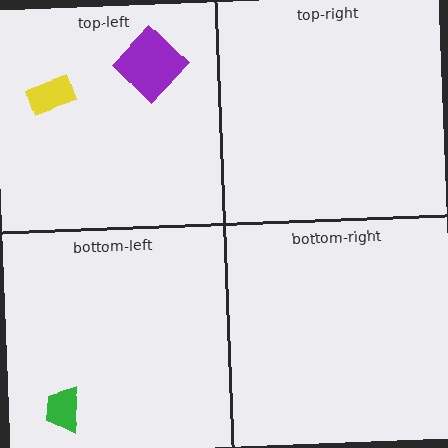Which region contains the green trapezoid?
The bottom-left region.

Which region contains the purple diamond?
The top-left region.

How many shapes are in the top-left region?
2.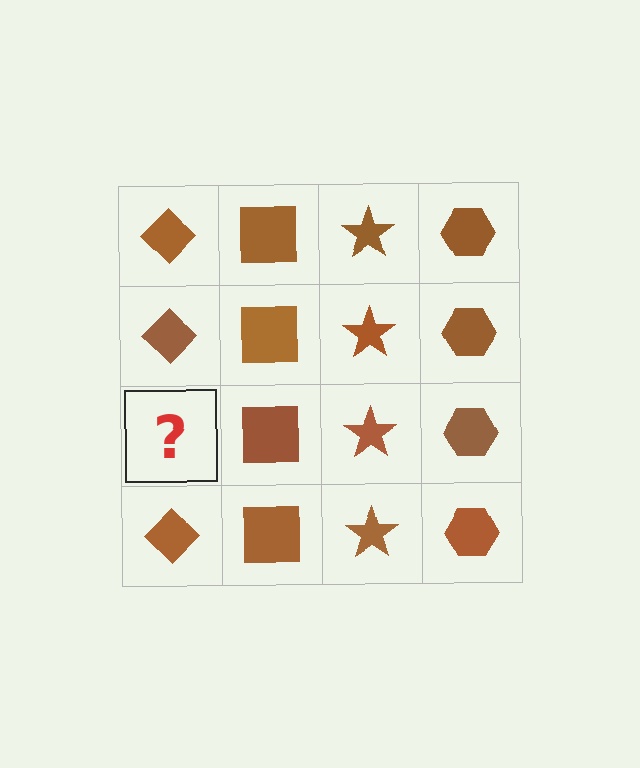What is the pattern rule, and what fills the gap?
The rule is that each column has a consistent shape. The gap should be filled with a brown diamond.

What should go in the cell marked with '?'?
The missing cell should contain a brown diamond.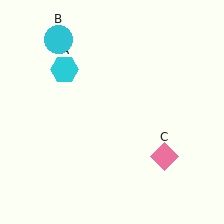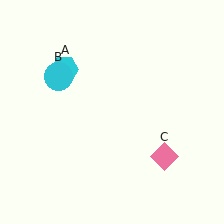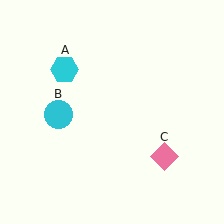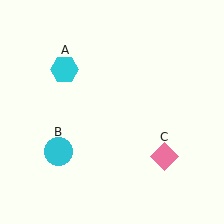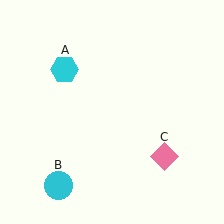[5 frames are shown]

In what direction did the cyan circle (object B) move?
The cyan circle (object B) moved down.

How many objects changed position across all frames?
1 object changed position: cyan circle (object B).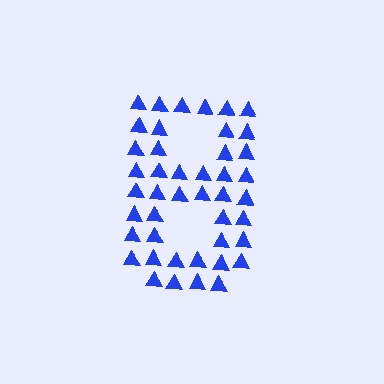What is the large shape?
The large shape is the digit 8.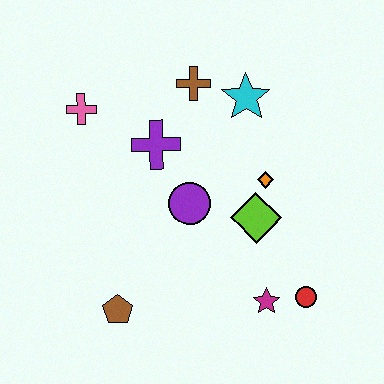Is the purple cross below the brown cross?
Yes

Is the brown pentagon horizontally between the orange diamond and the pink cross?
Yes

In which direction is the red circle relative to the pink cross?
The red circle is to the right of the pink cross.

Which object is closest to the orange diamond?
The lime diamond is closest to the orange diamond.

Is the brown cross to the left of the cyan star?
Yes